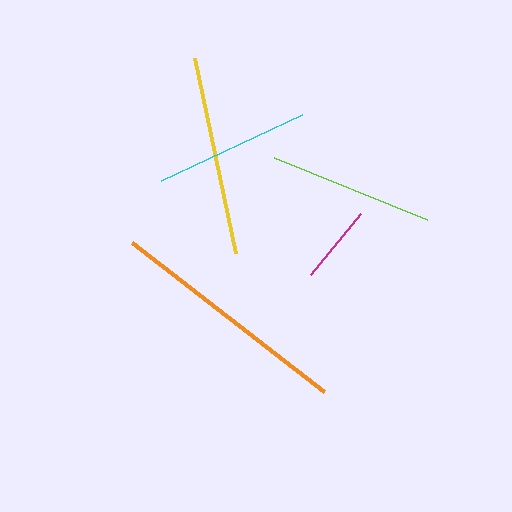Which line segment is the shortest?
The magenta line is the shortest at approximately 79 pixels.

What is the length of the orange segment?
The orange segment is approximately 243 pixels long.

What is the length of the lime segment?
The lime segment is approximately 165 pixels long.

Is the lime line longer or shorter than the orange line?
The orange line is longer than the lime line.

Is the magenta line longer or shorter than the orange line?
The orange line is longer than the magenta line.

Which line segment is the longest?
The orange line is the longest at approximately 243 pixels.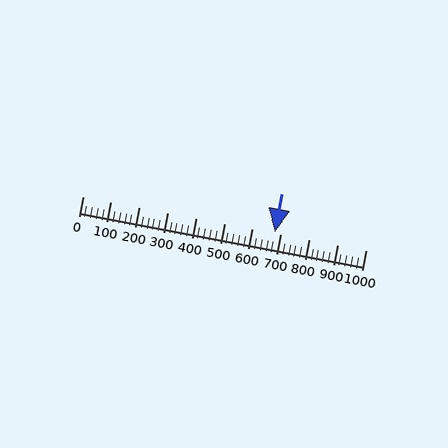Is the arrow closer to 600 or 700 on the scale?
The arrow is closer to 700.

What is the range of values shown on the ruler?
The ruler shows values from 0 to 1000.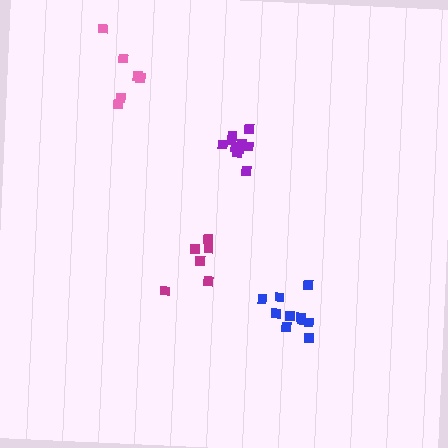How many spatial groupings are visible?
There are 4 spatial groupings.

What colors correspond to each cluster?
The clusters are colored: magenta, pink, purple, blue.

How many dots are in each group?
Group 1: 6 dots, Group 2: 6 dots, Group 3: 10 dots, Group 4: 10 dots (32 total).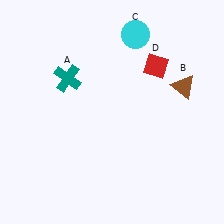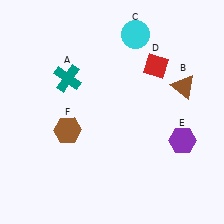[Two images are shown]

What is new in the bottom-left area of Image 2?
A brown hexagon (F) was added in the bottom-left area of Image 2.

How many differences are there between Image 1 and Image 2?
There are 2 differences between the two images.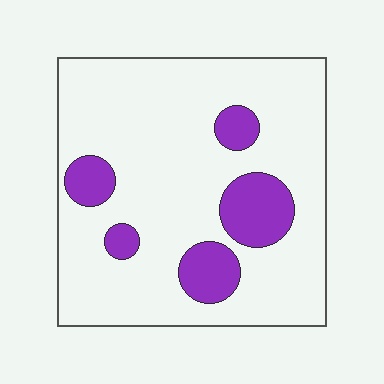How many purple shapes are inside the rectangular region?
5.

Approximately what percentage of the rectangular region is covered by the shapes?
Approximately 15%.